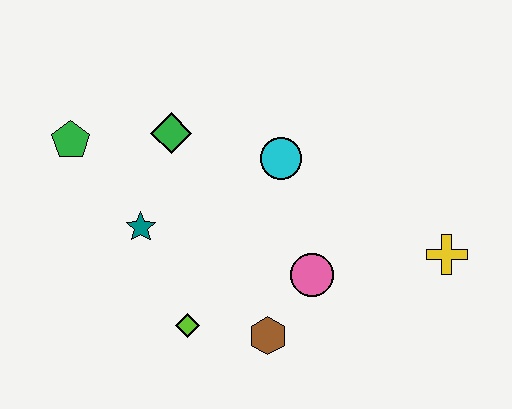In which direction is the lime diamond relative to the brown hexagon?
The lime diamond is to the left of the brown hexagon.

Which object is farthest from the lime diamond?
The yellow cross is farthest from the lime diamond.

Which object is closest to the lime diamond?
The brown hexagon is closest to the lime diamond.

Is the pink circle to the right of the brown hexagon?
Yes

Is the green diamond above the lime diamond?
Yes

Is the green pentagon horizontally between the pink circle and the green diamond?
No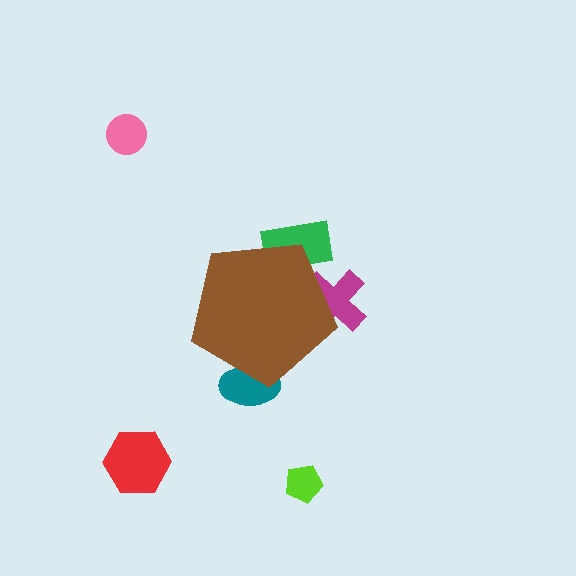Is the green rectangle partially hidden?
Yes, the green rectangle is partially hidden behind the brown pentagon.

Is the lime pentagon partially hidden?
No, the lime pentagon is fully visible.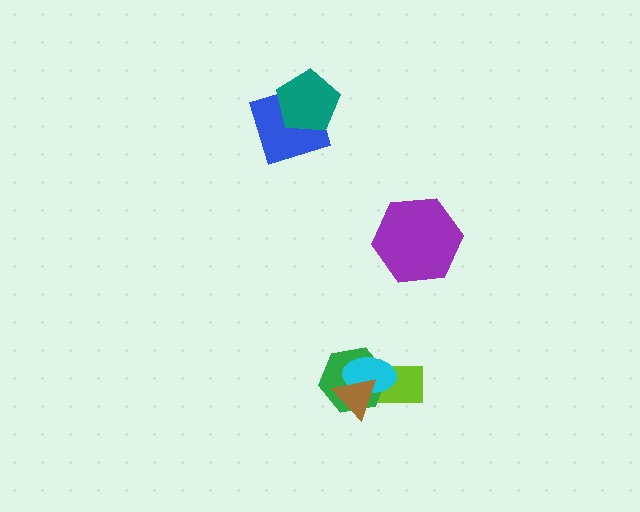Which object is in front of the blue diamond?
The teal pentagon is in front of the blue diamond.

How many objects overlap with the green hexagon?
3 objects overlap with the green hexagon.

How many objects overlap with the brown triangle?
3 objects overlap with the brown triangle.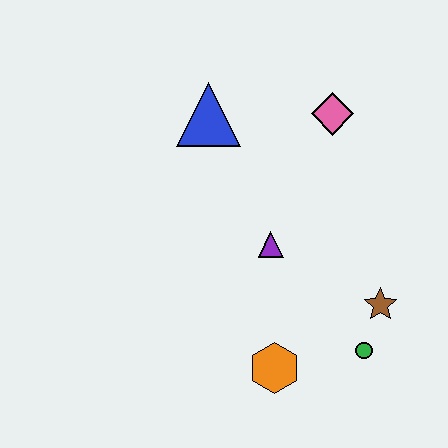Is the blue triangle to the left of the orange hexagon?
Yes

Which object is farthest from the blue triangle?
The green circle is farthest from the blue triangle.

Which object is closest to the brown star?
The green circle is closest to the brown star.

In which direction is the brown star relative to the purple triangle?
The brown star is to the right of the purple triangle.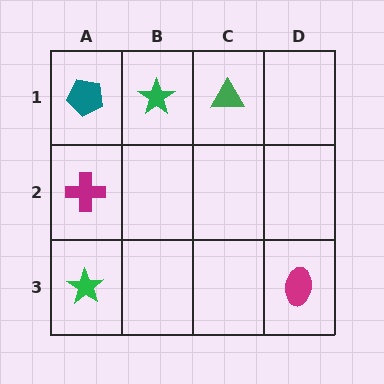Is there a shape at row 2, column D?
No, that cell is empty.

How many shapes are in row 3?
2 shapes.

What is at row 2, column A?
A magenta cross.